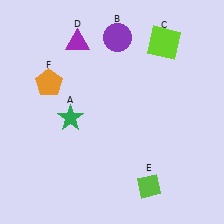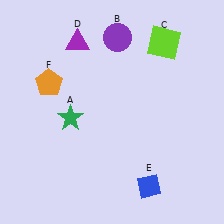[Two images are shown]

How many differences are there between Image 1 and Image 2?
There is 1 difference between the two images.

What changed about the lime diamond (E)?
In Image 1, E is lime. In Image 2, it changed to blue.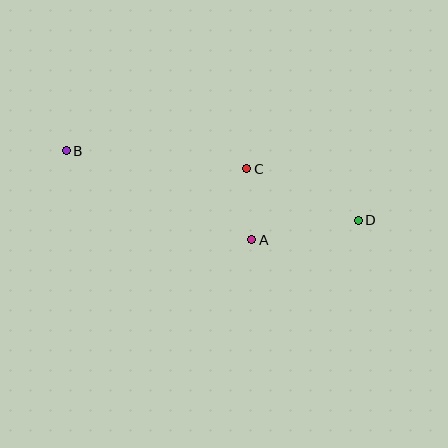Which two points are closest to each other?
Points A and C are closest to each other.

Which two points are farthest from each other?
Points B and D are farthest from each other.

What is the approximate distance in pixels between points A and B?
The distance between A and B is approximately 206 pixels.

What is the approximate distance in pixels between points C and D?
The distance between C and D is approximately 123 pixels.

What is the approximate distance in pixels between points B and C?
The distance between B and C is approximately 181 pixels.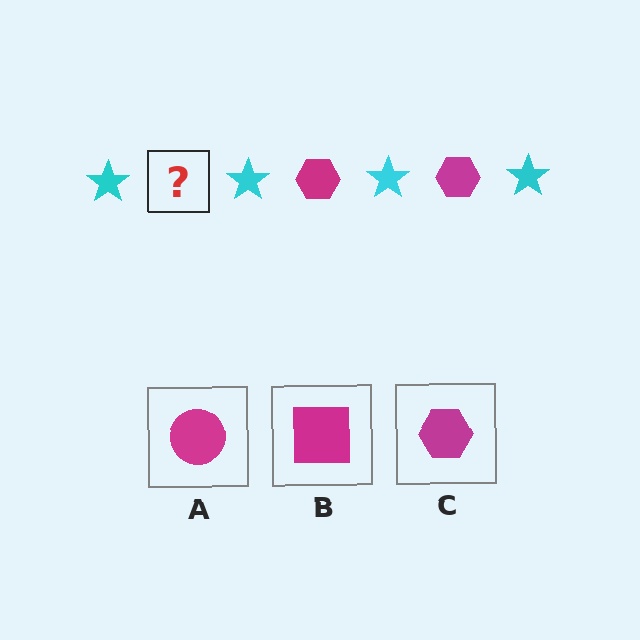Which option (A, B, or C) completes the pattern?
C.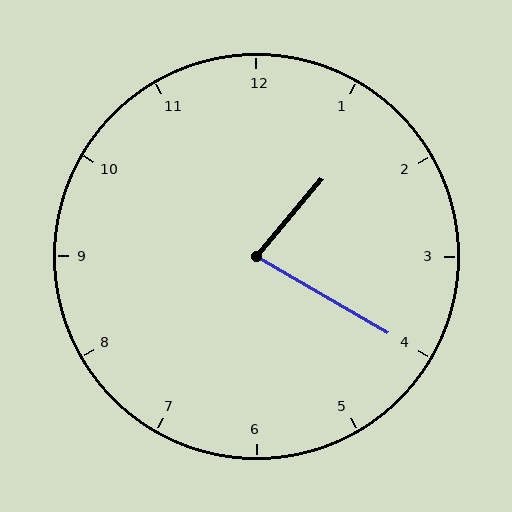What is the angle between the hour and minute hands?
Approximately 80 degrees.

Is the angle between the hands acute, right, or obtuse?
It is acute.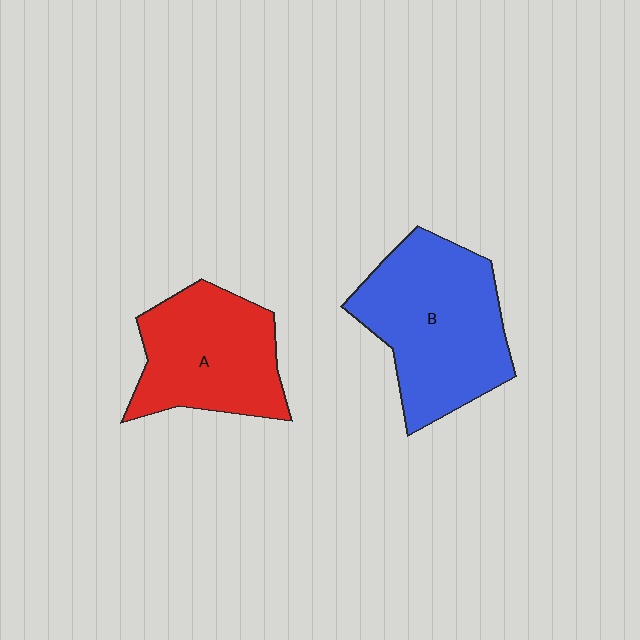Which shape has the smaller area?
Shape A (red).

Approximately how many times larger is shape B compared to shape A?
Approximately 1.2 times.